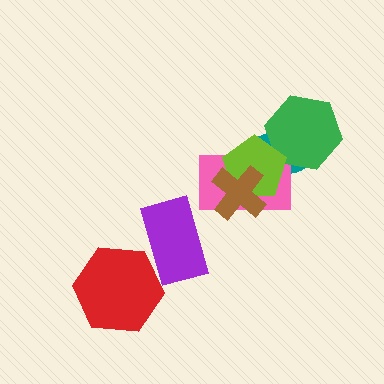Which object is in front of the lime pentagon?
The brown cross is in front of the lime pentagon.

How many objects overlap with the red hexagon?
1 object overlaps with the red hexagon.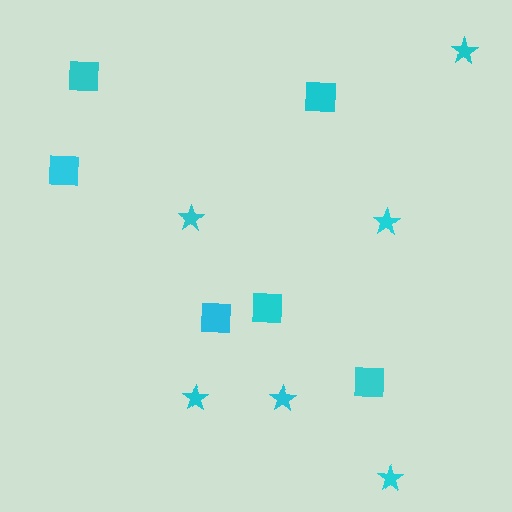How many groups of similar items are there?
There are 2 groups: one group of stars (6) and one group of squares (6).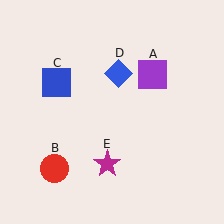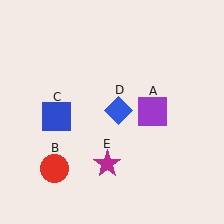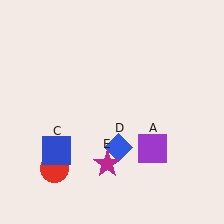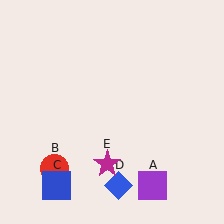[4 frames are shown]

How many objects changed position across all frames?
3 objects changed position: purple square (object A), blue square (object C), blue diamond (object D).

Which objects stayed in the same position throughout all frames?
Red circle (object B) and magenta star (object E) remained stationary.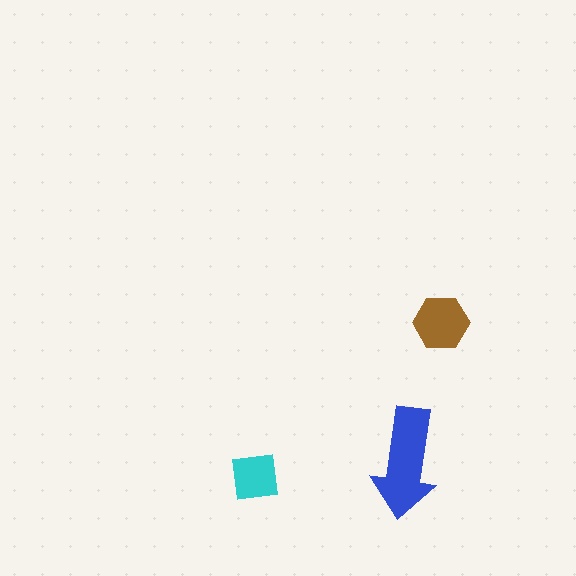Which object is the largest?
The blue arrow.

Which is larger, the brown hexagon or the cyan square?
The brown hexagon.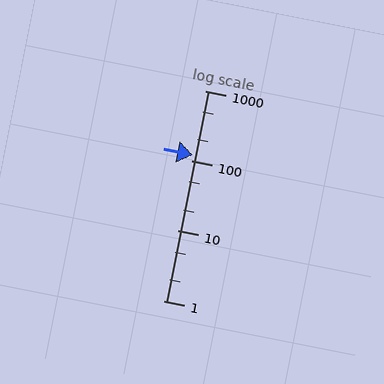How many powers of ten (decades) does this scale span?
The scale spans 3 decades, from 1 to 1000.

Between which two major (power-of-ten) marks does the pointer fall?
The pointer is between 100 and 1000.